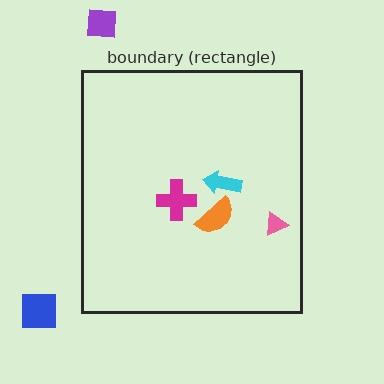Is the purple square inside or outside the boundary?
Outside.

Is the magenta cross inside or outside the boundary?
Inside.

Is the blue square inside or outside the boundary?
Outside.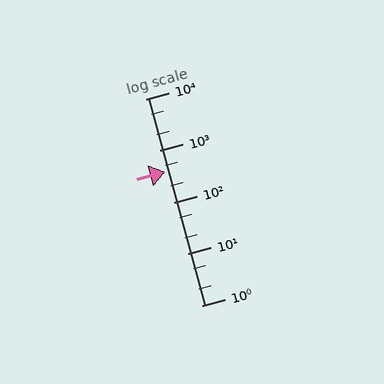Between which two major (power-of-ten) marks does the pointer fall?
The pointer is between 100 and 1000.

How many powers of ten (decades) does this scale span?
The scale spans 4 decades, from 1 to 10000.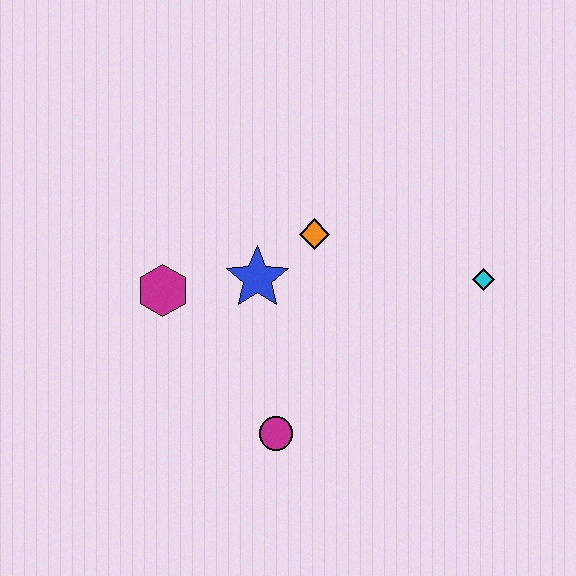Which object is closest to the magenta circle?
The blue star is closest to the magenta circle.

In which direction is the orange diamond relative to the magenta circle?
The orange diamond is above the magenta circle.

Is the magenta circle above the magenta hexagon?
No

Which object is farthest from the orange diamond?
The magenta circle is farthest from the orange diamond.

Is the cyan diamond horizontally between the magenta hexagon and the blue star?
No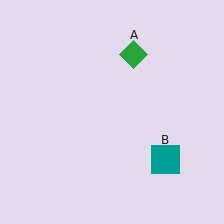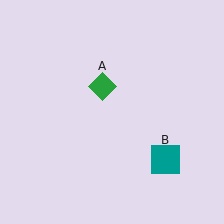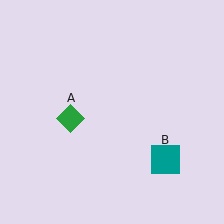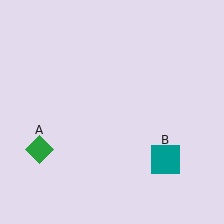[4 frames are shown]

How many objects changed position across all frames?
1 object changed position: green diamond (object A).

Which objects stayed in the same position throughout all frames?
Teal square (object B) remained stationary.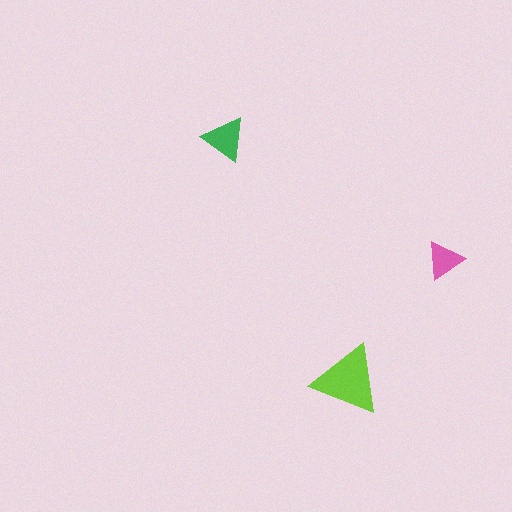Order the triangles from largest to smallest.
the lime one, the green one, the pink one.